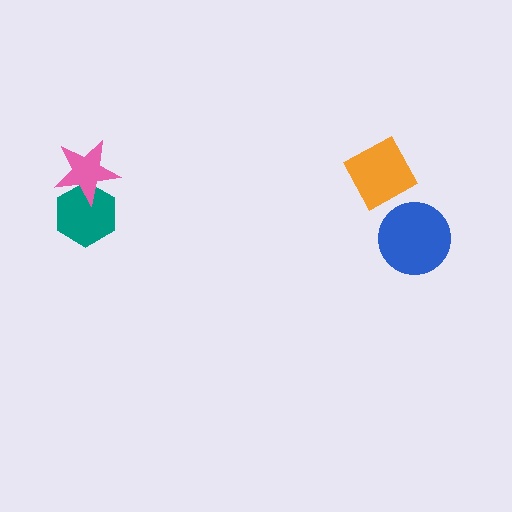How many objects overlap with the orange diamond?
0 objects overlap with the orange diamond.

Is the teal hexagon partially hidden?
Yes, it is partially covered by another shape.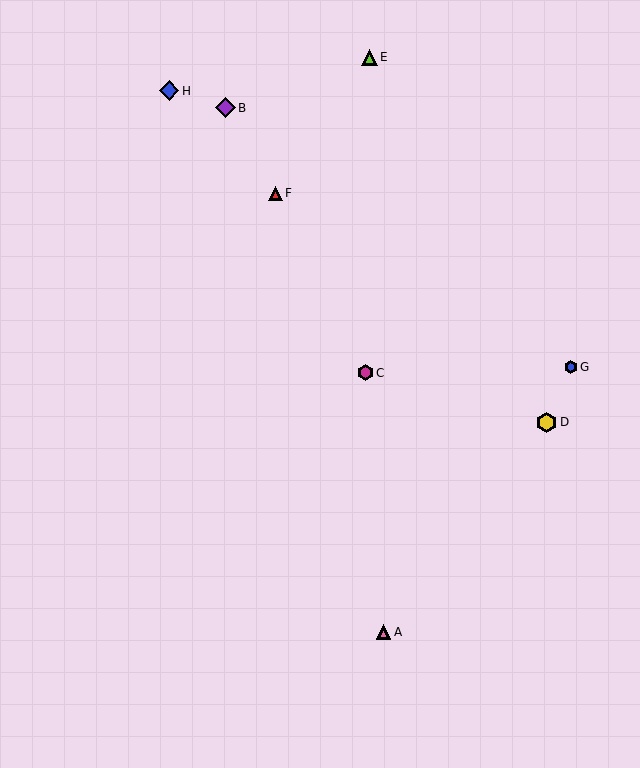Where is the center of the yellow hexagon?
The center of the yellow hexagon is at (547, 422).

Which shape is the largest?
The yellow hexagon (labeled D) is the largest.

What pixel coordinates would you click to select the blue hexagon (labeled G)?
Click at (571, 367) to select the blue hexagon G.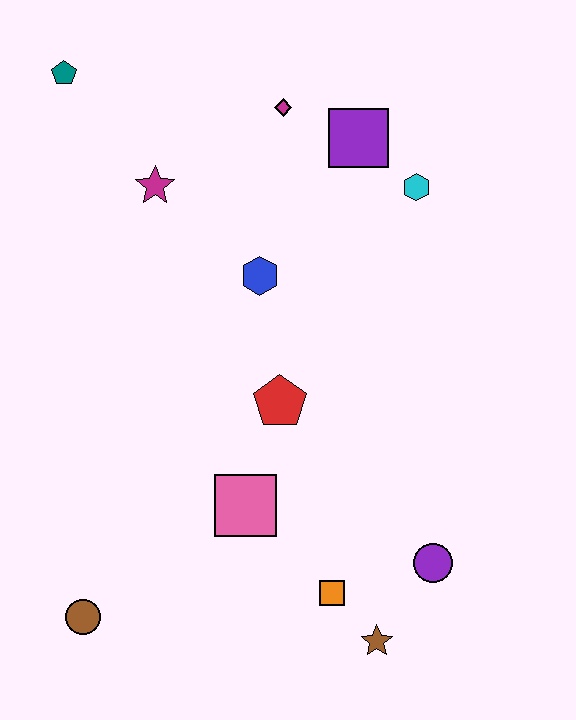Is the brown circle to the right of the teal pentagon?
Yes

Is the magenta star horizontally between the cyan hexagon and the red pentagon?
No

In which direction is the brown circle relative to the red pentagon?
The brown circle is below the red pentagon.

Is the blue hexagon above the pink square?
Yes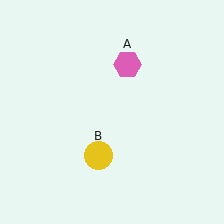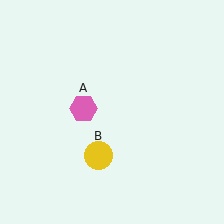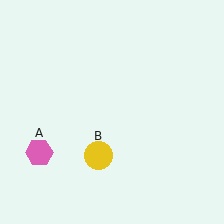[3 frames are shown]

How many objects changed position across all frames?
1 object changed position: pink hexagon (object A).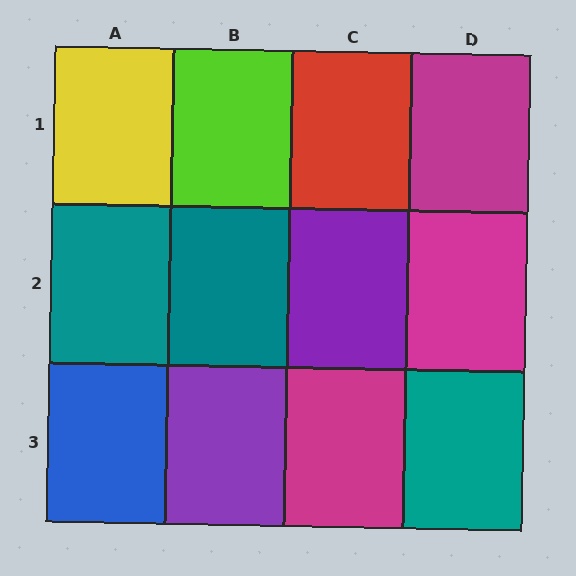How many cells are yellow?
1 cell is yellow.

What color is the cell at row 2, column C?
Purple.